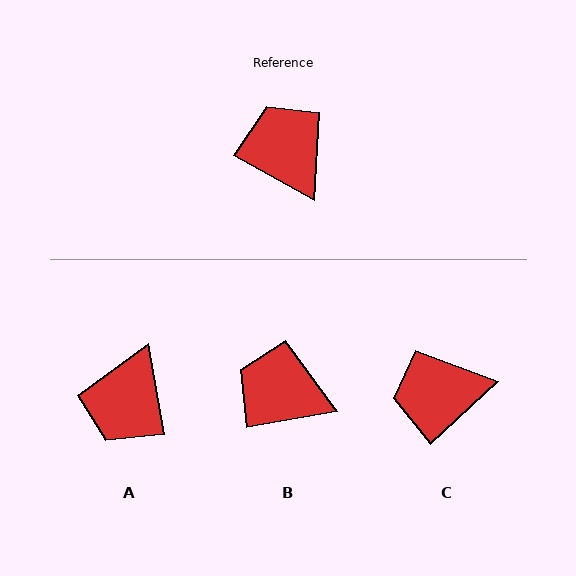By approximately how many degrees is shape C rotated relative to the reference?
Approximately 73 degrees counter-clockwise.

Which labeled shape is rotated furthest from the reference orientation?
A, about 130 degrees away.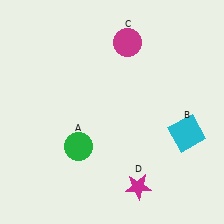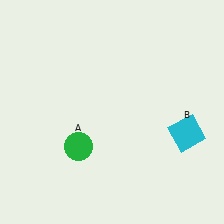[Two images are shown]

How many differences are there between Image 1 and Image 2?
There are 2 differences between the two images.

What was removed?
The magenta circle (C), the magenta star (D) were removed in Image 2.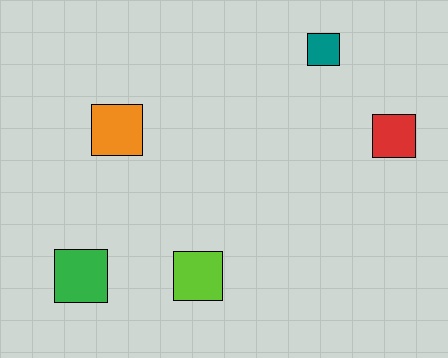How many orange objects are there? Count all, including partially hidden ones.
There is 1 orange object.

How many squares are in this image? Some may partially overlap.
There are 5 squares.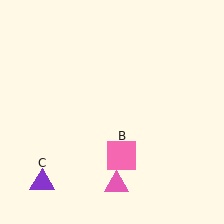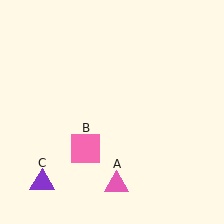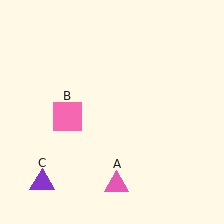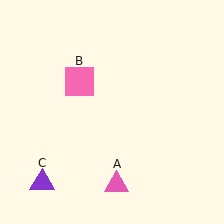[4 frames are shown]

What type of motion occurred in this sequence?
The pink square (object B) rotated clockwise around the center of the scene.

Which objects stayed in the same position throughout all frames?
Pink triangle (object A) and purple triangle (object C) remained stationary.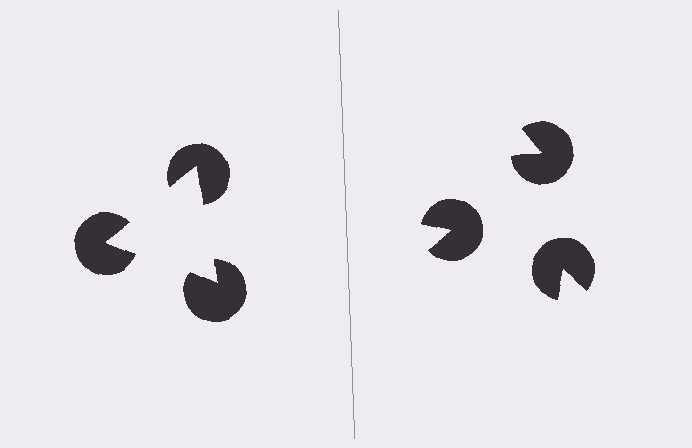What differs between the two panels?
The pac-man discs are positioned identically on both sides; only the wedge orientations differ. On the left they align to a triangle; on the right they are misaligned.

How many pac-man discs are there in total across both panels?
6 — 3 on each side.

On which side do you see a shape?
An illusory triangle appears on the left side. On the right side the wedge cuts are rotated, so no coherent shape forms.